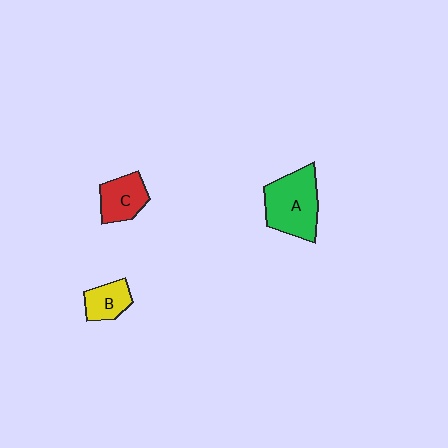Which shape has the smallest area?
Shape B (yellow).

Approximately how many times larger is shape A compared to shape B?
Approximately 2.0 times.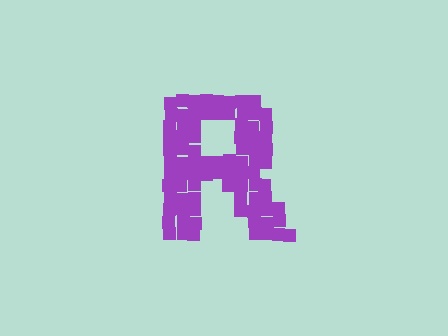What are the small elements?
The small elements are squares.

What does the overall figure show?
The overall figure shows the letter R.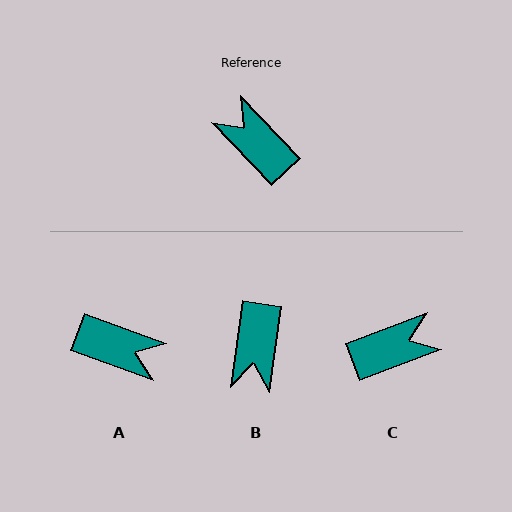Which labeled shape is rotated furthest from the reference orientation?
A, about 153 degrees away.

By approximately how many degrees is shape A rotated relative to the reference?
Approximately 153 degrees clockwise.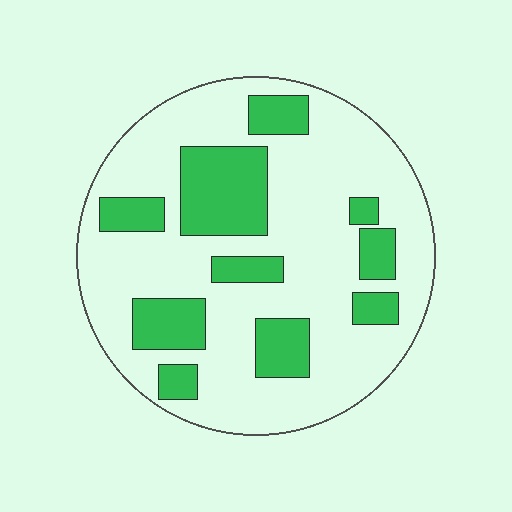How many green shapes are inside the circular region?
10.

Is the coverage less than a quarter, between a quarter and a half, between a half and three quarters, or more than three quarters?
Between a quarter and a half.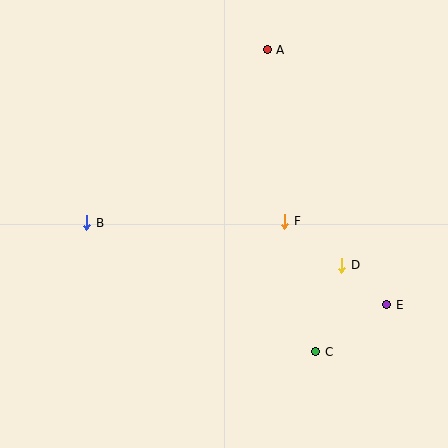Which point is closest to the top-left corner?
Point B is closest to the top-left corner.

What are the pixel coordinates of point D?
Point D is at (342, 265).